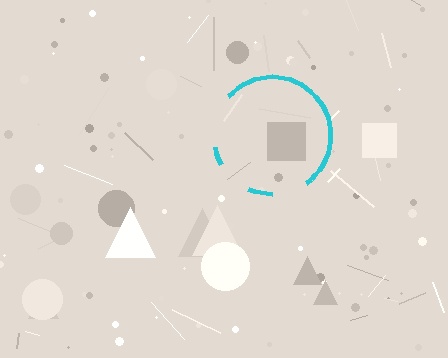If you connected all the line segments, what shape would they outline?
They would outline a circle.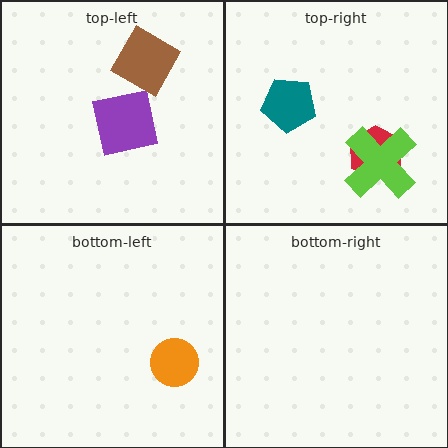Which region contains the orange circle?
The bottom-left region.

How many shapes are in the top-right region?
3.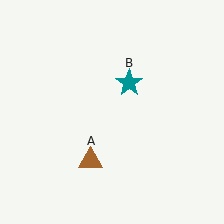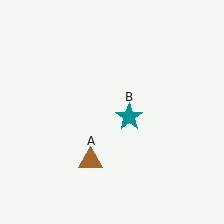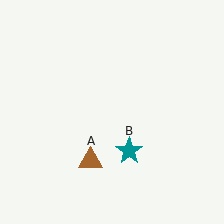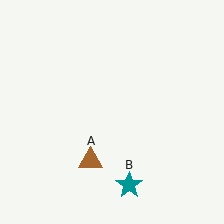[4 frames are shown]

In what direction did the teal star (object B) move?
The teal star (object B) moved down.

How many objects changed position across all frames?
1 object changed position: teal star (object B).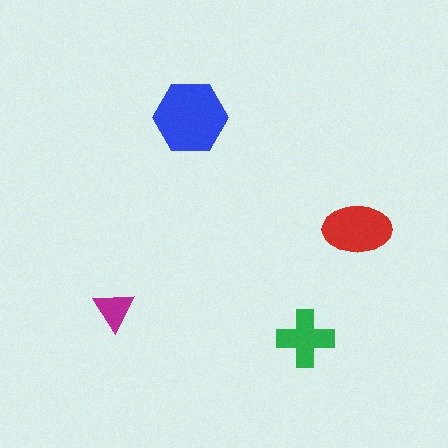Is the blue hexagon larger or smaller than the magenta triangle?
Larger.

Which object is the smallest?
The magenta triangle.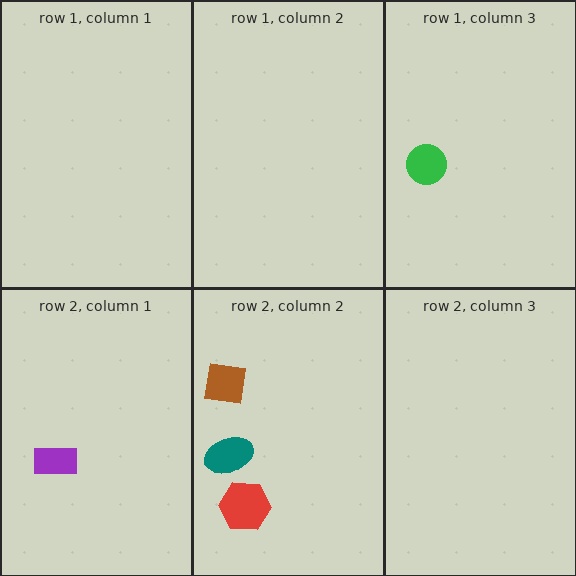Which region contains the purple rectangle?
The row 2, column 1 region.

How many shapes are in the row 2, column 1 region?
1.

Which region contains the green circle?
The row 1, column 3 region.